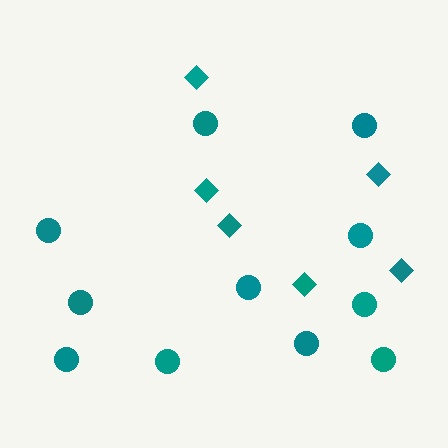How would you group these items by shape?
There are 2 groups: one group of diamonds (6) and one group of circles (11).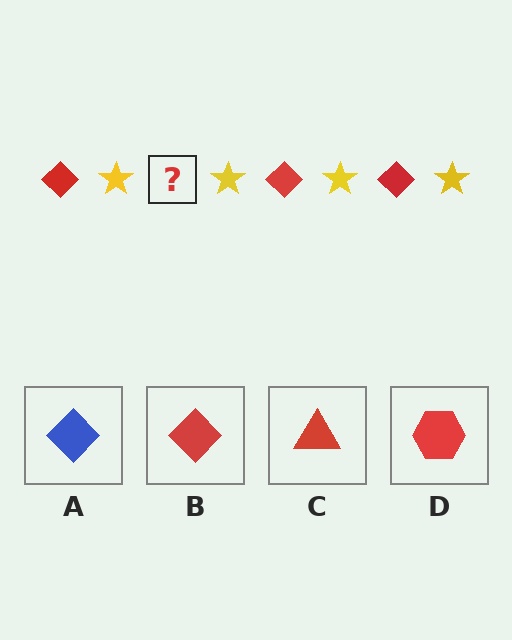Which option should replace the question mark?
Option B.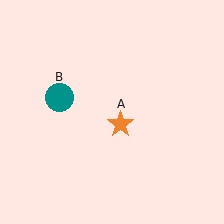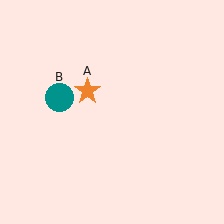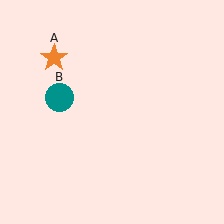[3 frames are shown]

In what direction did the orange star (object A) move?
The orange star (object A) moved up and to the left.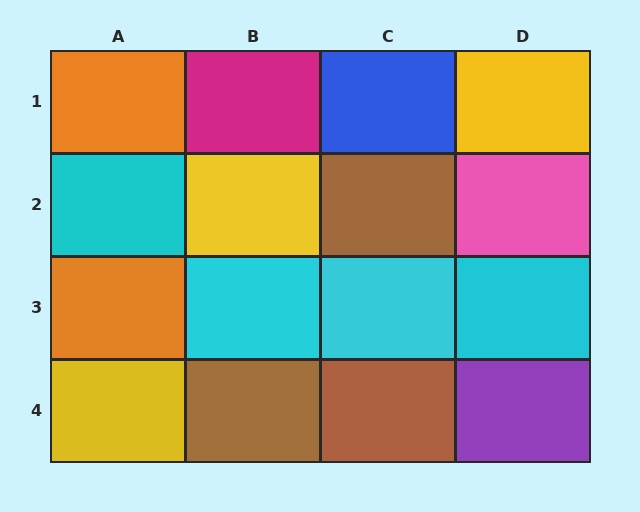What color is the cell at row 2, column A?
Cyan.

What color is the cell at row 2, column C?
Brown.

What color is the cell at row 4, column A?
Yellow.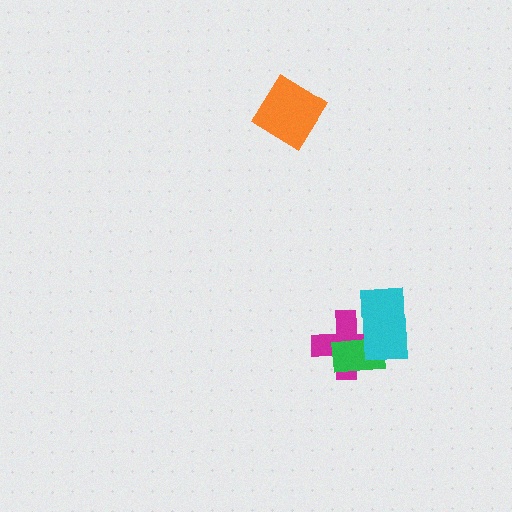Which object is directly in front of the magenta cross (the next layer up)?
The green rectangle is directly in front of the magenta cross.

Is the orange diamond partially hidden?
No, no other shape covers it.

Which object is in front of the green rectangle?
The cyan rectangle is in front of the green rectangle.